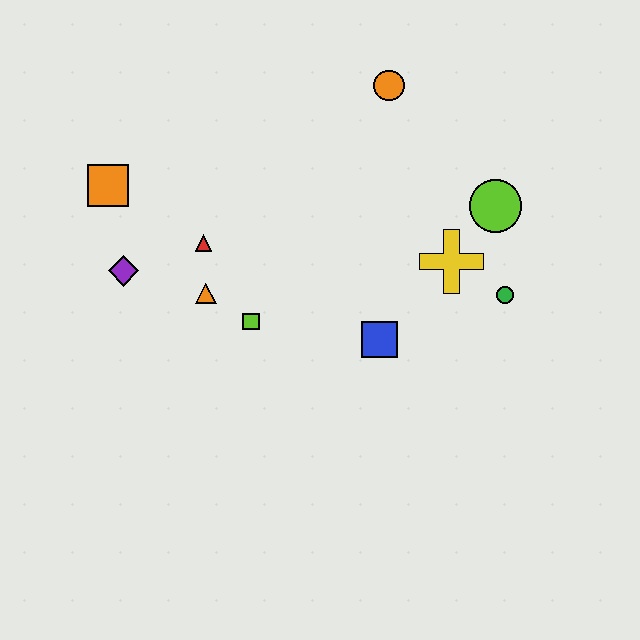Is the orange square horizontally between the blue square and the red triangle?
No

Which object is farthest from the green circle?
The orange square is farthest from the green circle.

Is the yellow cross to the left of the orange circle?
No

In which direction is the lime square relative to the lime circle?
The lime square is to the left of the lime circle.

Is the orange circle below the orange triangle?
No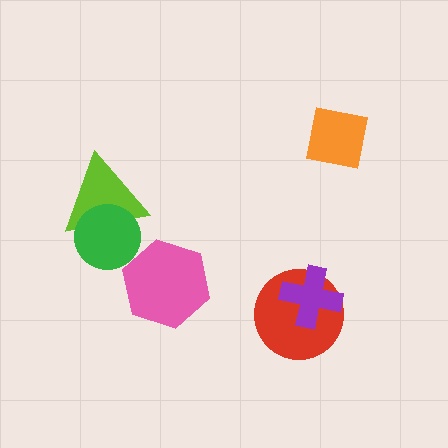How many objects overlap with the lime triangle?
1 object overlaps with the lime triangle.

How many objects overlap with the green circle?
1 object overlaps with the green circle.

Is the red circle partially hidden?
Yes, it is partially covered by another shape.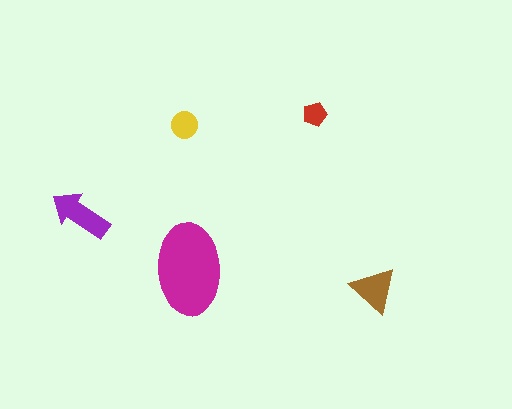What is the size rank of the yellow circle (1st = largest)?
4th.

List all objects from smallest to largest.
The red pentagon, the yellow circle, the brown triangle, the purple arrow, the magenta ellipse.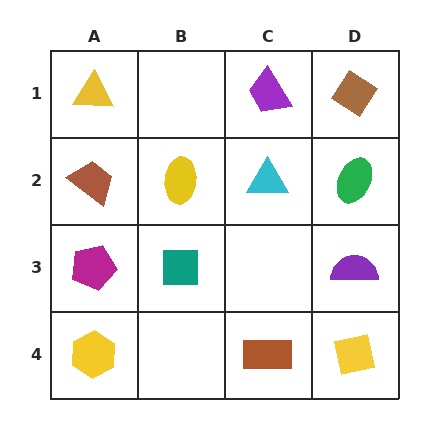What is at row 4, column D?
A yellow square.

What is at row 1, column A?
A yellow triangle.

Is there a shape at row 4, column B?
No, that cell is empty.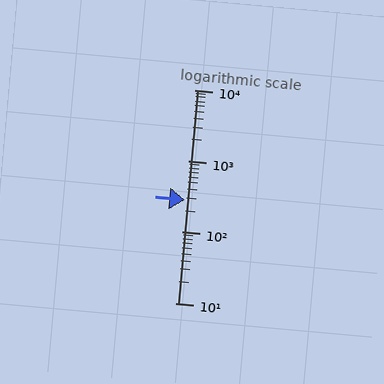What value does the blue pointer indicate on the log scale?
The pointer indicates approximately 280.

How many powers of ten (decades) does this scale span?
The scale spans 3 decades, from 10 to 10000.